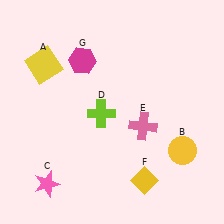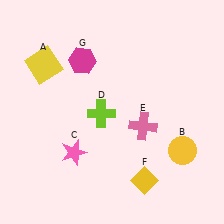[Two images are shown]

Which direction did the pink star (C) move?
The pink star (C) moved up.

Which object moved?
The pink star (C) moved up.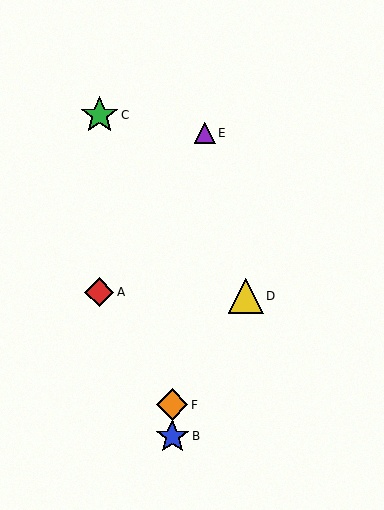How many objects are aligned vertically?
2 objects (B, F) are aligned vertically.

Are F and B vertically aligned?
Yes, both are at x≈172.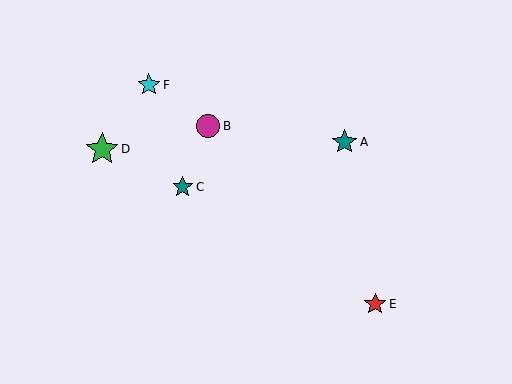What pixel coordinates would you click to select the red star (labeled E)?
Click at (375, 304) to select the red star E.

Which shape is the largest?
The green star (labeled D) is the largest.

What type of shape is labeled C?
Shape C is a teal star.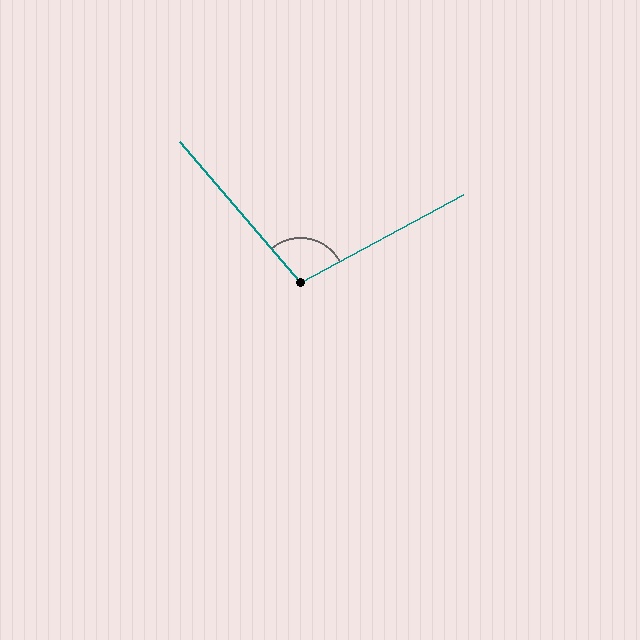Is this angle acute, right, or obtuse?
It is obtuse.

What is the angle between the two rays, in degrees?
Approximately 102 degrees.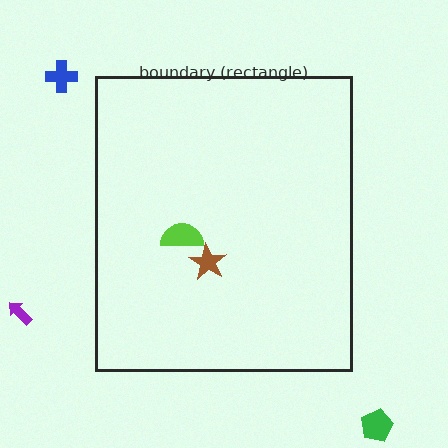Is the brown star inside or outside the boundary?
Inside.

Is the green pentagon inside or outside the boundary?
Outside.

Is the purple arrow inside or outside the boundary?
Outside.